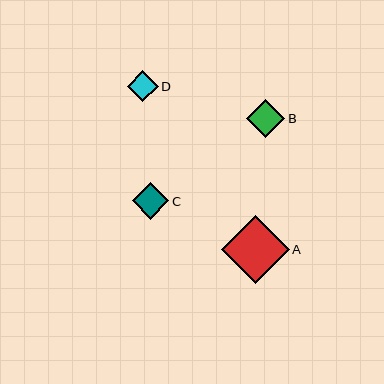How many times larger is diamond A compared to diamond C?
Diamond A is approximately 1.9 times the size of diamond C.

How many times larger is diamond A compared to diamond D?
Diamond A is approximately 2.2 times the size of diamond D.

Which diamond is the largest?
Diamond A is the largest with a size of approximately 68 pixels.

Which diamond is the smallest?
Diamond D is the smallest with a size of approximately 31 pixels.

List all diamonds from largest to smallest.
From largest to smallest: A, B, C, D.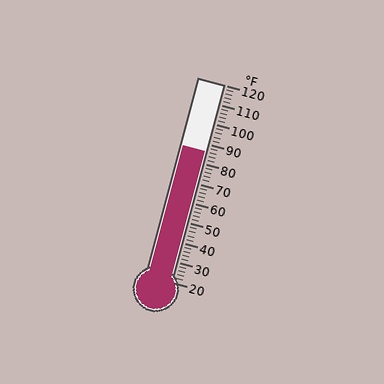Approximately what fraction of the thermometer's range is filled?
The thermometer is filled to approximately 65% of its range.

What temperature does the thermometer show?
The thermometer shows approximately 86°F.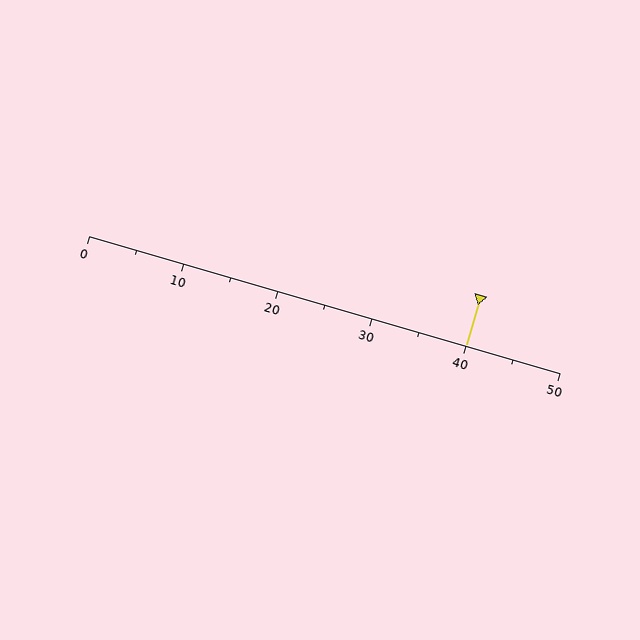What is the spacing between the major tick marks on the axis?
The major ticks are spaced 10 apart.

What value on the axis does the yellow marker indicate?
The marker indicates approximately 40.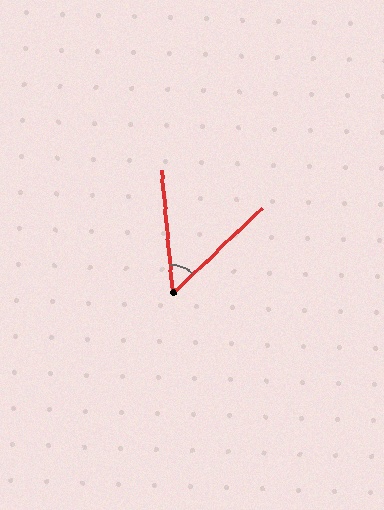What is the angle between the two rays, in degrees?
Approximately 52 degrees.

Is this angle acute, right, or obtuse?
It is acute.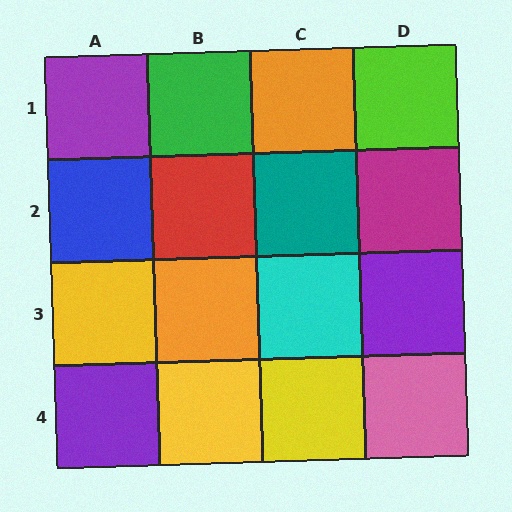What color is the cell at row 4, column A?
Purple.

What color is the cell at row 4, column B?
Yellow.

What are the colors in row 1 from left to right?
Purple, green, orange, lime.